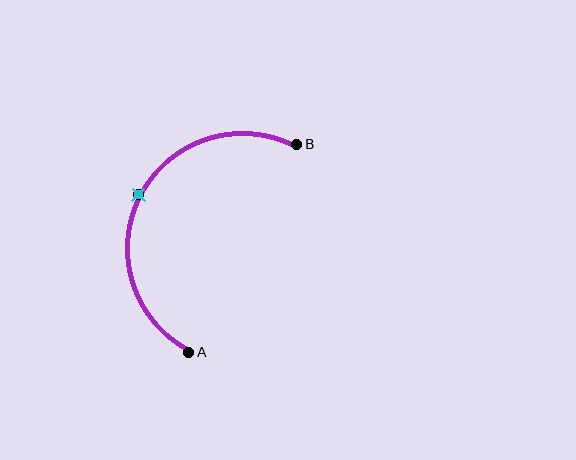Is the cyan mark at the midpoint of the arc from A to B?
Yes. The cyan mark lies on the arc at equal arc-length from both A and B — it is the arc midpoint.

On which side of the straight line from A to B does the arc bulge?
The arc bulges to the left of the straight line connecting A and B.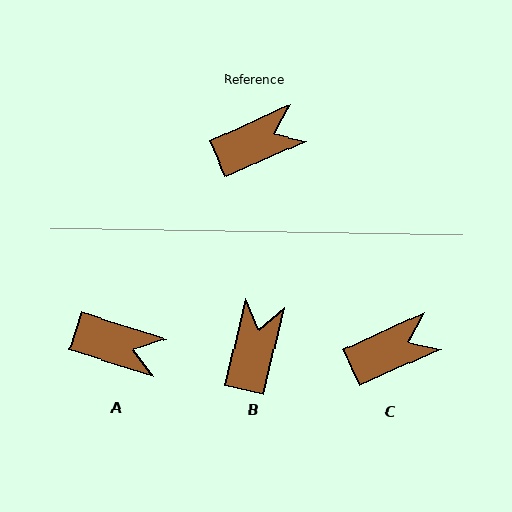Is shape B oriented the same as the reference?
No, it is off by about 53 degrees.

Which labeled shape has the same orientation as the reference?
C.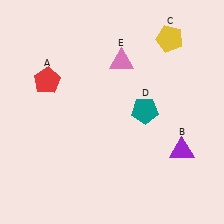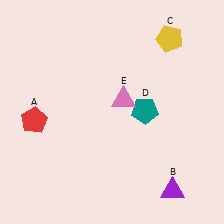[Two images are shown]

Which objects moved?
The objects that moved are: the red pentagon (A), the purple triangle (B), the pink triangle (E).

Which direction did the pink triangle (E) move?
The pink triangle (E) moved down.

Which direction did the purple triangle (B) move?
The purple triangle (B) moved down.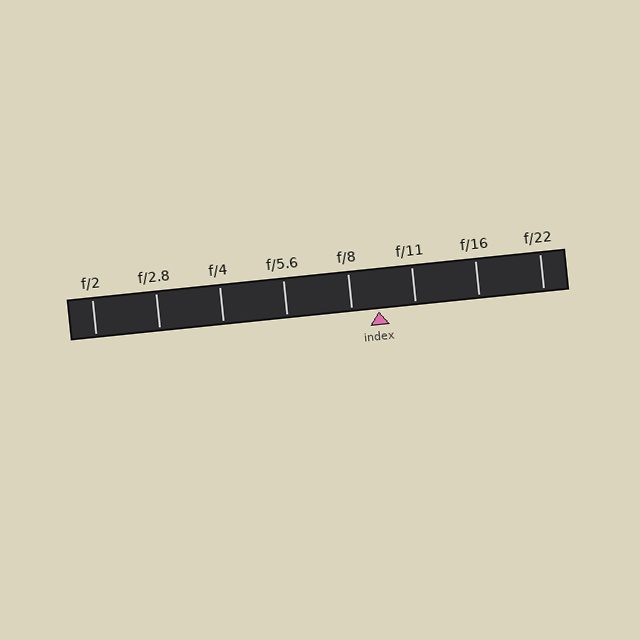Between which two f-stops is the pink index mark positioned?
The index mark is between f/8 and f/11.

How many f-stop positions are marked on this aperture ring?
There are 8 f-stop positions marked.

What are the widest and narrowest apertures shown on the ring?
The widest aperture shown is f/2 and the narrowest is f/22.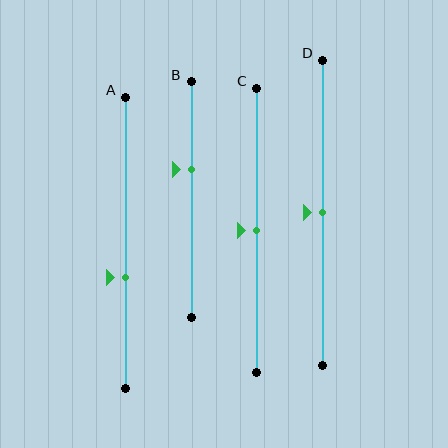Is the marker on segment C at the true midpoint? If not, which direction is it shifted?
Yes, the marker on segment C is at the true midpoint.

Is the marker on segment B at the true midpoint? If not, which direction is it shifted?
No, the marker on segment B is shifted upward by about 13% of the segment length.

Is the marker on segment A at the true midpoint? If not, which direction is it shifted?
No, the marker on segment A is shifted downward by about 12% of the segment length.